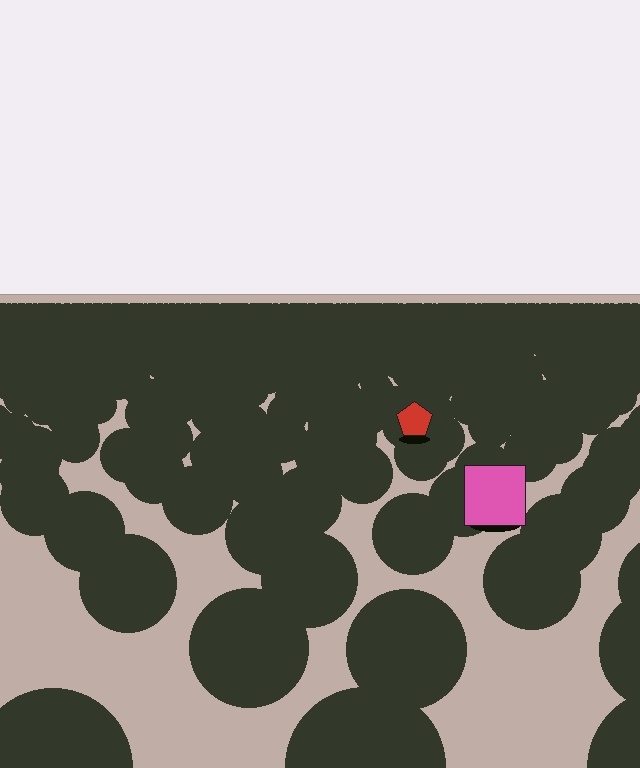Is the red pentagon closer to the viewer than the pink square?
No. The pink square is closer — you can tell from the texture gradient: the ground texture is coarser near it.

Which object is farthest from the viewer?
The red pentagon is farthest from the viewer. It appears smaller and the ground texture around it is denser.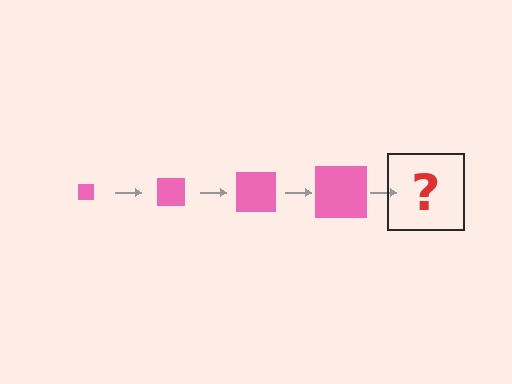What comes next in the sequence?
The next element should be a pink square, larger than the previous one.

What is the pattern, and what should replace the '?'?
The pattern is that the square gets progressively larger each step. The '?' should be a pink square, larger than the previous one.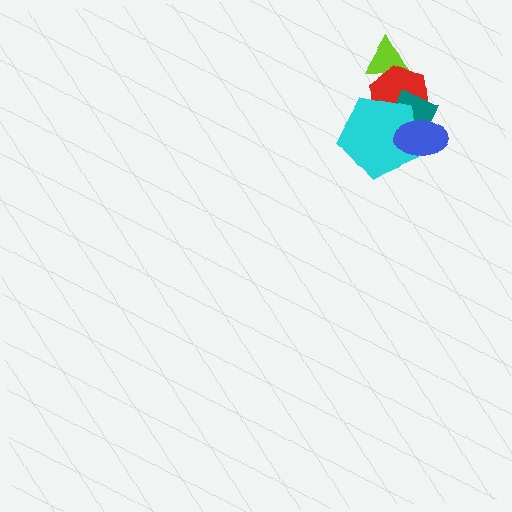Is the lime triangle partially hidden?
Yes, it is partially covered by another shape.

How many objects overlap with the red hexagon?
4 objects overlap with the red hexagon.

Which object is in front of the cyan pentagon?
The blue ellipse is in front of the cyan pentagon.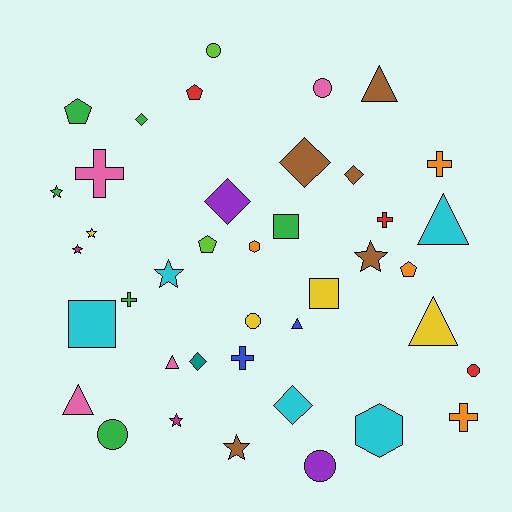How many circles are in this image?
There are 6 circles.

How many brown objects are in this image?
There are 5 brown objects.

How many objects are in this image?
There are 40 objects.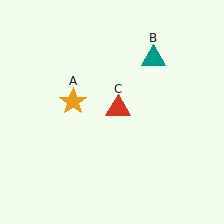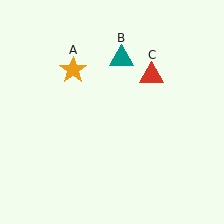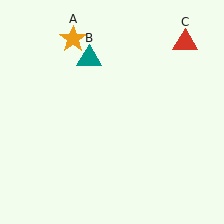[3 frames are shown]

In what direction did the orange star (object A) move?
The orange star (object A) moved up.